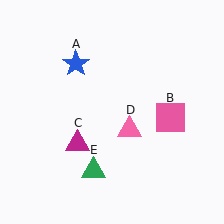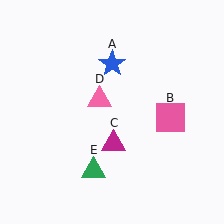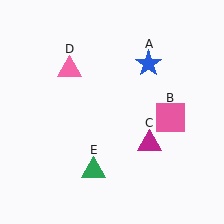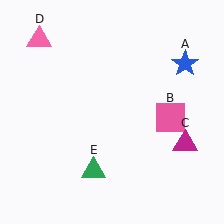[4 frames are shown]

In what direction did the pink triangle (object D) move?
The pink triangle (object D) moved up and to the left.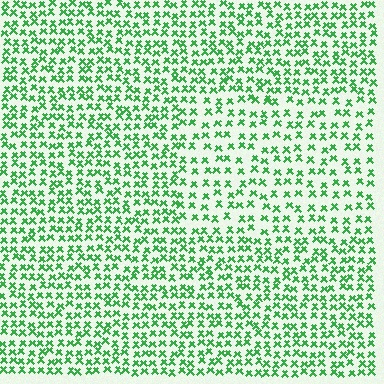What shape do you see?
I see a rectangle.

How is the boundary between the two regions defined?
The boundary is defined by a change in element density (approximately 1.6x ratio). All elements are the same color, size, and shape.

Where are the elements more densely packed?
The elements are more densely packed outside the rectangle boundary.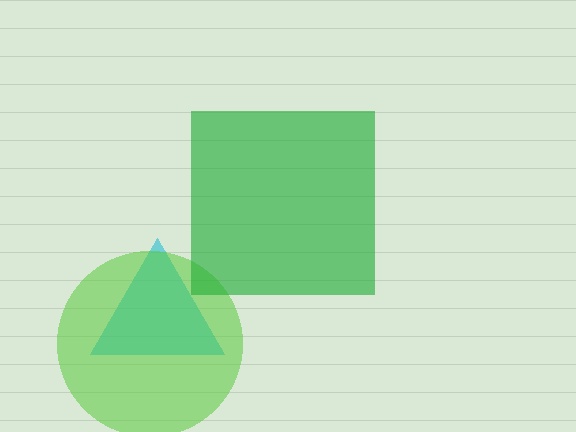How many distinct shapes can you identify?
There are 3 distinct shapes: a cyan triangle, a lime circle, a green square.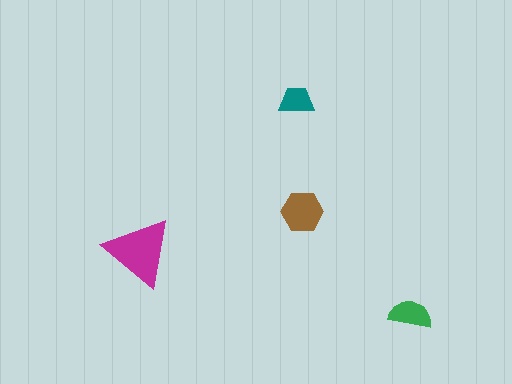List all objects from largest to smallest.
The magenta triangle, the brown hexagon, the green semicircle, the teal trapezoid.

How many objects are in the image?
There are 4 objects in the image.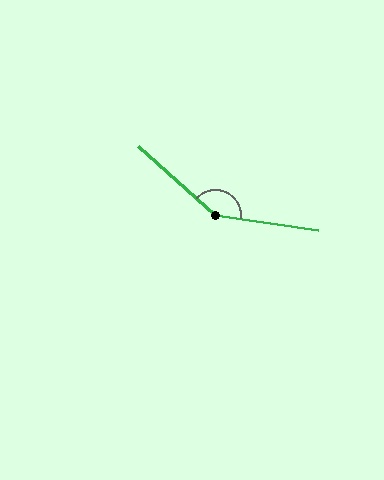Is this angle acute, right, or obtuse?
It is obtuse.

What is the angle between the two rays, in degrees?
Approximately 147 degrees.